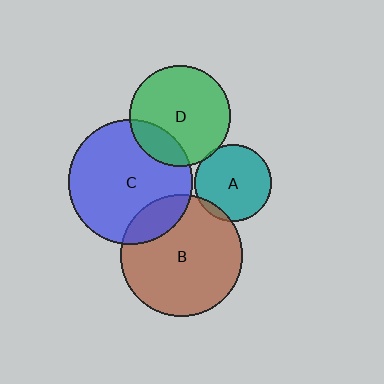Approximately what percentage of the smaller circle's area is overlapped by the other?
Approximately 15%.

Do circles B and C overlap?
Yes.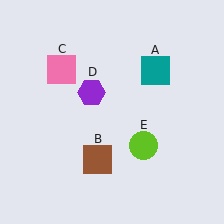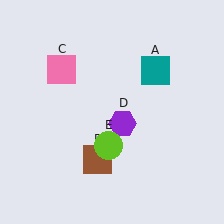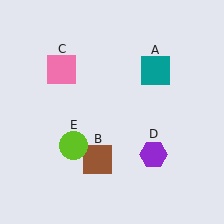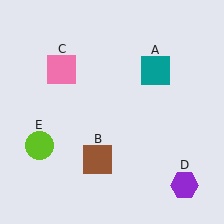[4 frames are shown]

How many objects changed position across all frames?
2 objects changed position: purple hexagon (object D), lime circle (object E).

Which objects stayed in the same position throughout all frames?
Teal square (object A) and brown square (object B) and pink square (object C) remained stationary.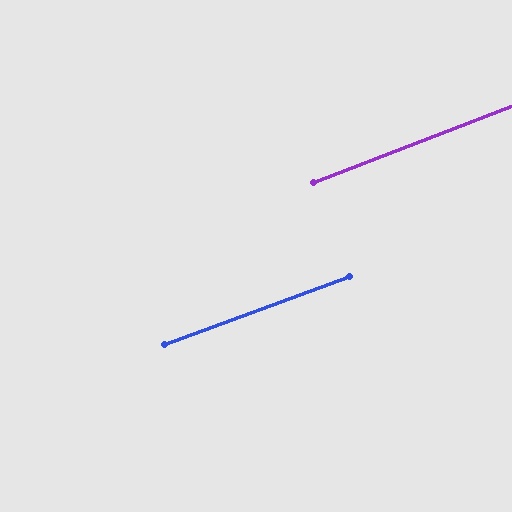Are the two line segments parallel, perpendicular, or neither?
Parallel — their directions differ by only 0.9°.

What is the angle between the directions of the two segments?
Approximately 1 degree.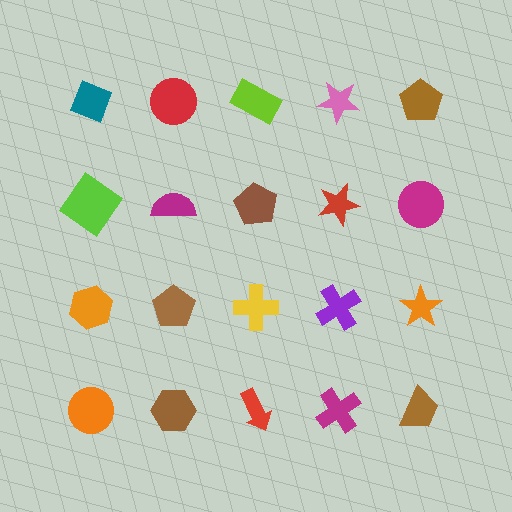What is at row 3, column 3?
A yellow cross.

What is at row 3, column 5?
An orange star.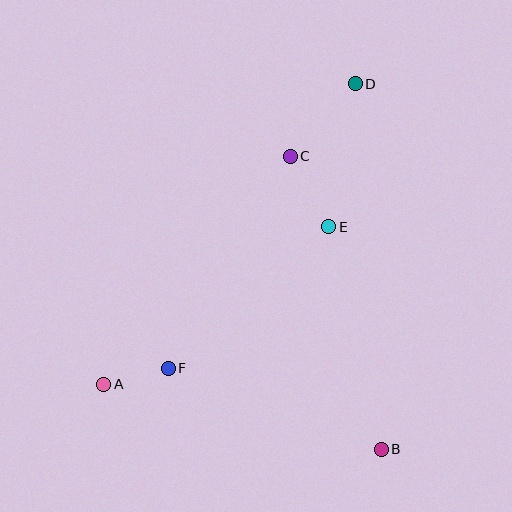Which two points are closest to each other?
Points A and F are closest to each other.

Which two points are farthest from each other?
Points A and D are farthest from each other.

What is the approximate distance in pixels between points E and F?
The distance between E and F is approximately 214 pixels.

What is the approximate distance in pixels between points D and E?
The distance between D and E is approximately 145 pixels.